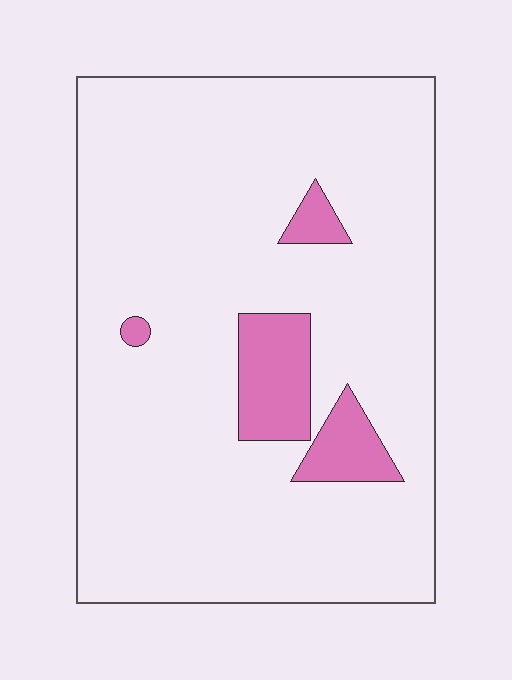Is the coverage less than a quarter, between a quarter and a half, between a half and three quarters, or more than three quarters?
Less than a quarter.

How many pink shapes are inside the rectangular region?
4.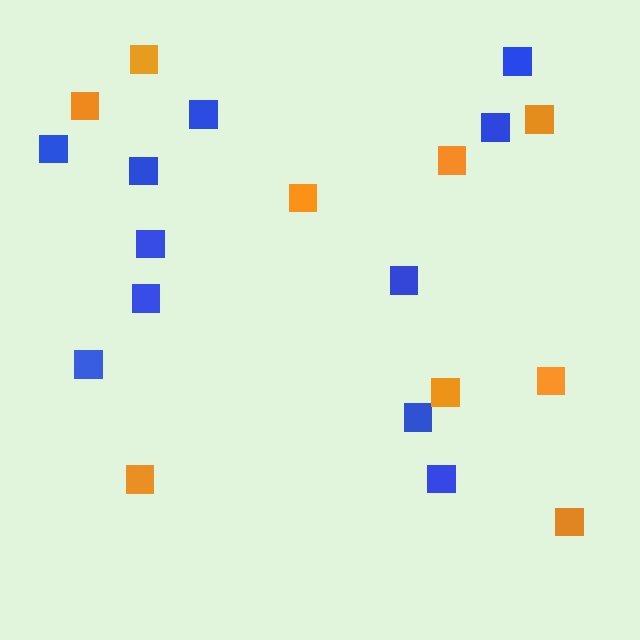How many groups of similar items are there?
There are 2 groups: one group of blue squares (11) and one group of orange squares (9).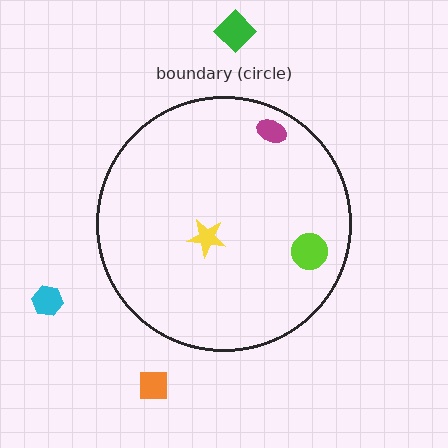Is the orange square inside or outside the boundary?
Outside.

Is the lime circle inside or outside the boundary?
Inside.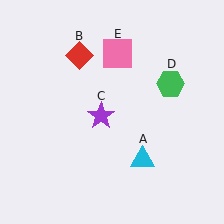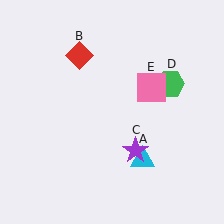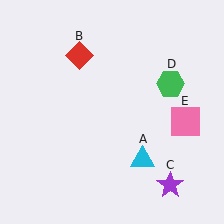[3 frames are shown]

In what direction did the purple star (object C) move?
The purple star (object C) moved down and to the right.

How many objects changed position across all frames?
2 objects changed position: purple star (object C), pink square (object E).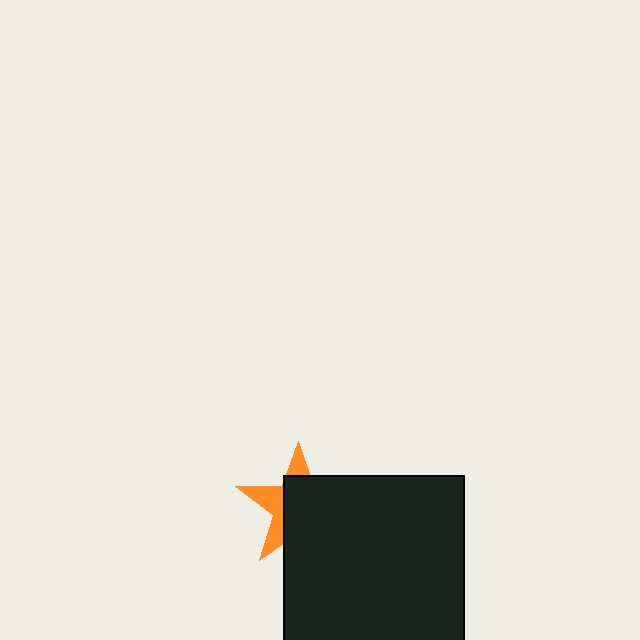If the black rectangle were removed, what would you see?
You would see the complete orange star.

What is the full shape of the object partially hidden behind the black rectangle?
The partially hidden object is an orange star.